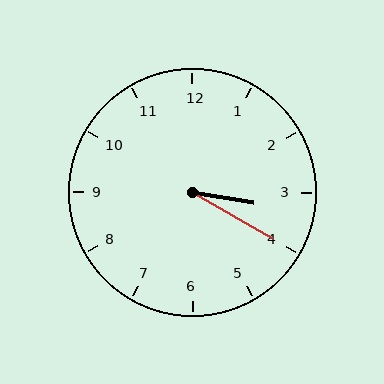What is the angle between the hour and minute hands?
Approximately 20 degrees.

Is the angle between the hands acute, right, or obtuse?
It is acute.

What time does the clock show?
3:20.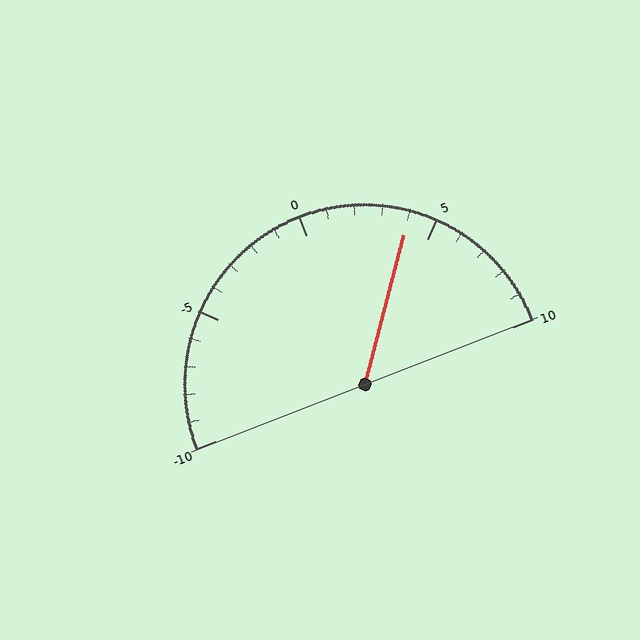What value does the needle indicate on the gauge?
The needle indicates approximately 4.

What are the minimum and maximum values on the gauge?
The gauge ranges from -10 to 10.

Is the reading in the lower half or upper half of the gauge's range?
The reading is in the upper half of the range (-10 to 10).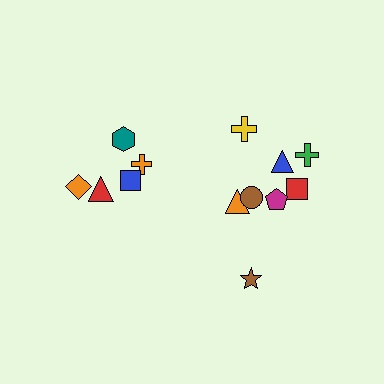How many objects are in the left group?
There are 5 objects.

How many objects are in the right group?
There are 8 objects.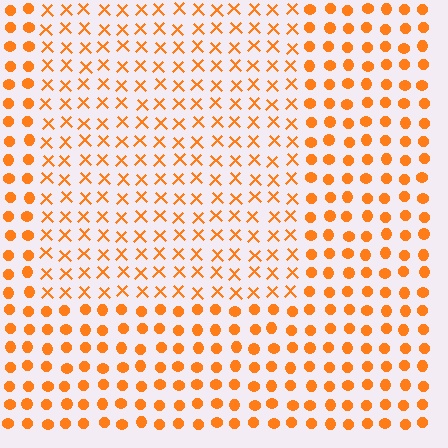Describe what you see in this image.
The image is filled with small orange elements arranged in a uniform grid. A rectangle-shaped region contains X marks, while the surrounding area contains circles. The boundary is defined purely by the change in element shape.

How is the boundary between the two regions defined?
The boundary is defined by a change in element shape: X marks inside vs. circles outside. All elements share the same color and spacing.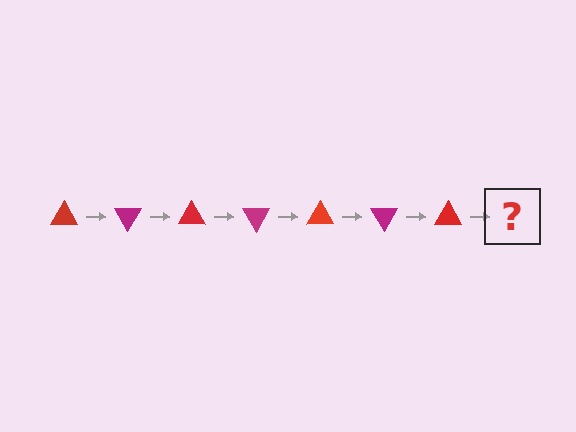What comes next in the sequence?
The next element should be a magenta triangle, rotated 420 degrees from the start.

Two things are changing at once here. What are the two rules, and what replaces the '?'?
The two rules are that it rotates 60 degrees each step and the color cycles through red and magenta. The '?' should be a magenta triangle, rotated 420 degrees from the start.